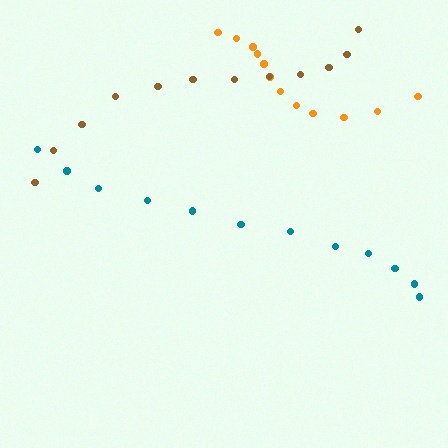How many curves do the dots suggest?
There are 3 distinct paths.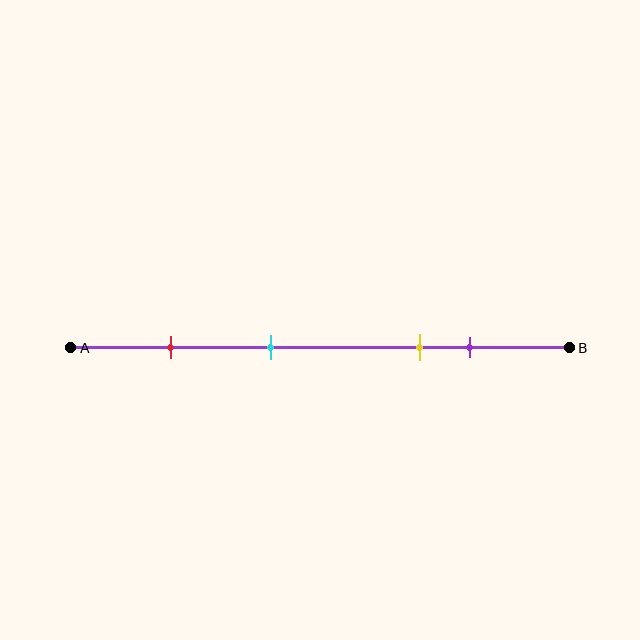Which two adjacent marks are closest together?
The yellow and purple marks are the closest adjacent pair.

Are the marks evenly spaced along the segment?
No, the marks are not evenly spaced.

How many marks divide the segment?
There are 4 marks dividing the segment.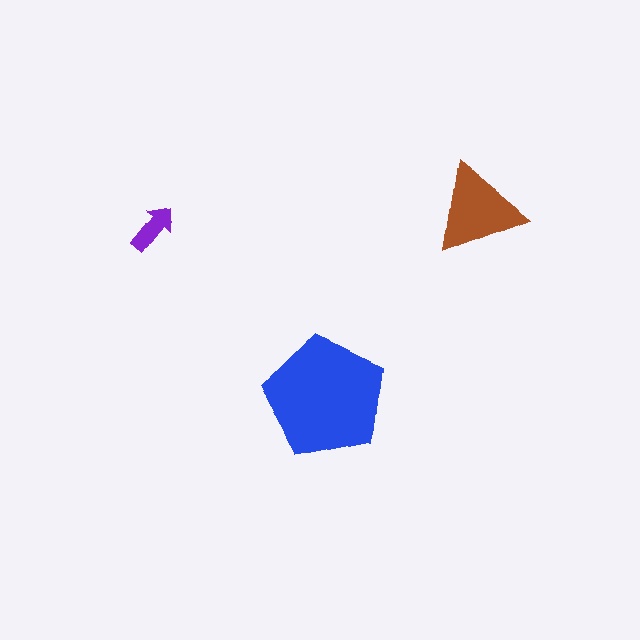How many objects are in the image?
There are 3 objects in the image.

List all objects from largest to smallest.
The blue pentagon, the brown triangle, the purple arrow.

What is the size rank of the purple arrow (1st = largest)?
3rd.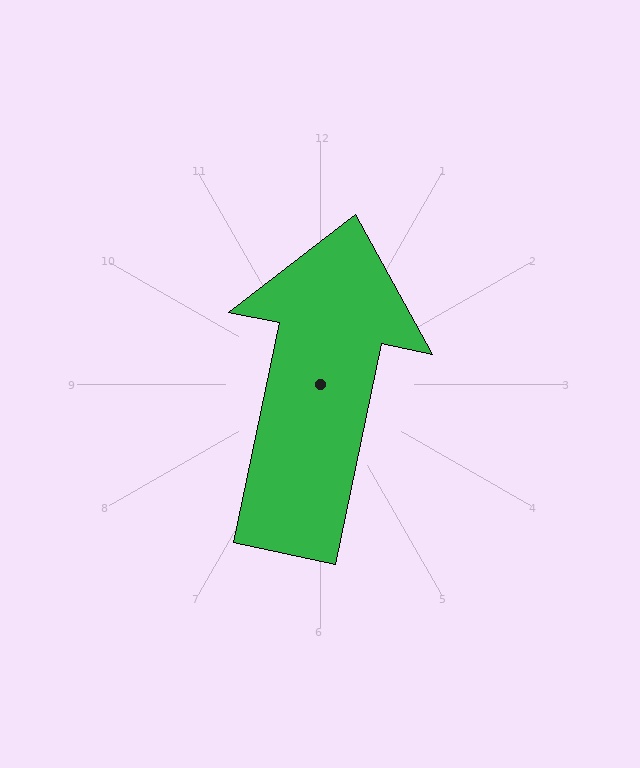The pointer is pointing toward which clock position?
Roughly 12 o'clock.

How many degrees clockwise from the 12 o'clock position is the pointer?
Approximately 12 degrees.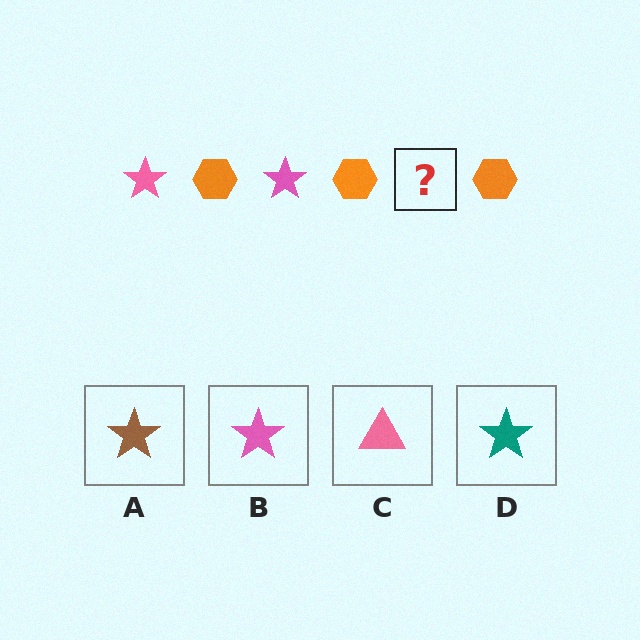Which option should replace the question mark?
Option B.